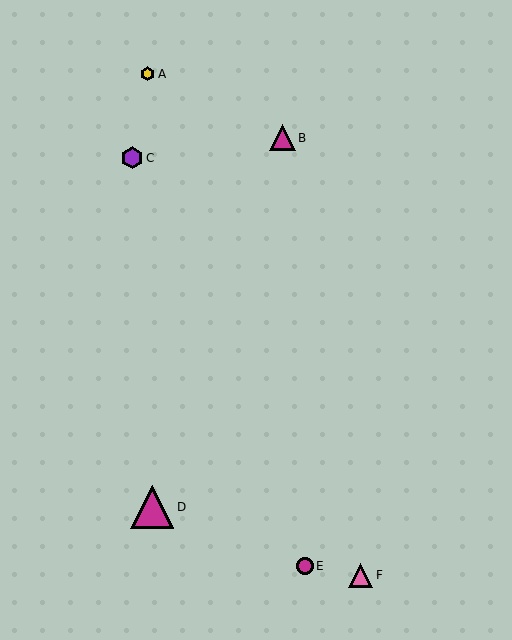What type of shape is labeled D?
Shape D is a magenta triangle.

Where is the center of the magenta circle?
The center of the magenta circle is at (305, 566).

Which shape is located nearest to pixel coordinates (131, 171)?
The purple hexagon (labeled C) at (132, 158) is nearest to that location.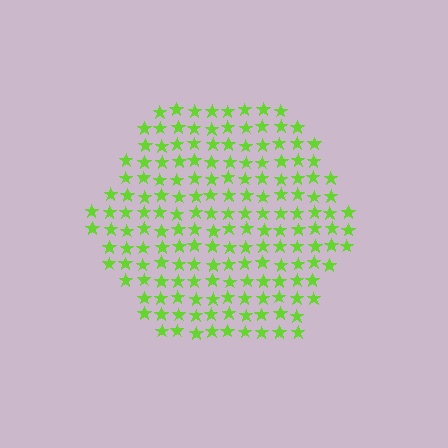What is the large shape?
The large shape is a hexagon.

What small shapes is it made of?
It is made of small stars.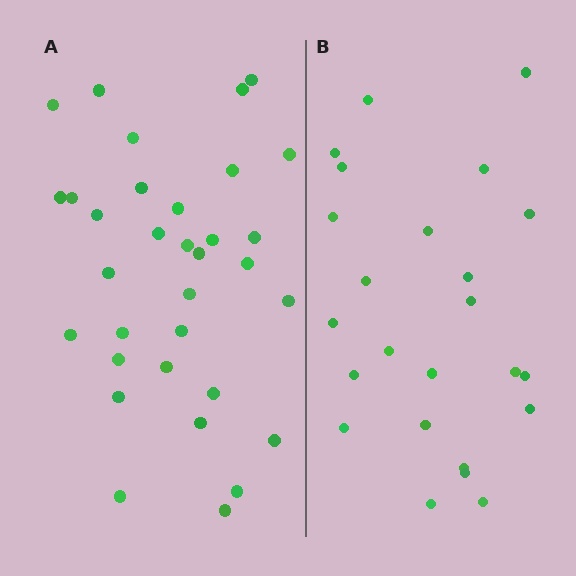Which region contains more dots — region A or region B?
Region A (the left region) has more dots.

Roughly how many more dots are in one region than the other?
Region A has roughly 8 or so more dots than region B.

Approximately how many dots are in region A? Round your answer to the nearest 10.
About 30 dots. (The exact count is 33, which rounds to 30.)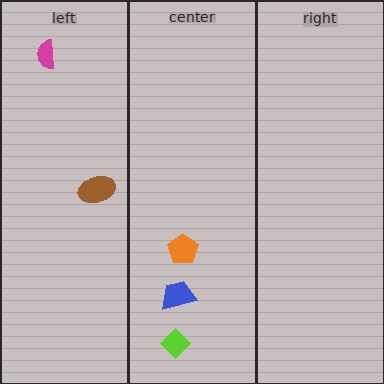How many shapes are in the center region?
3.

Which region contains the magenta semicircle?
The left region.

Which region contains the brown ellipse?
The left region.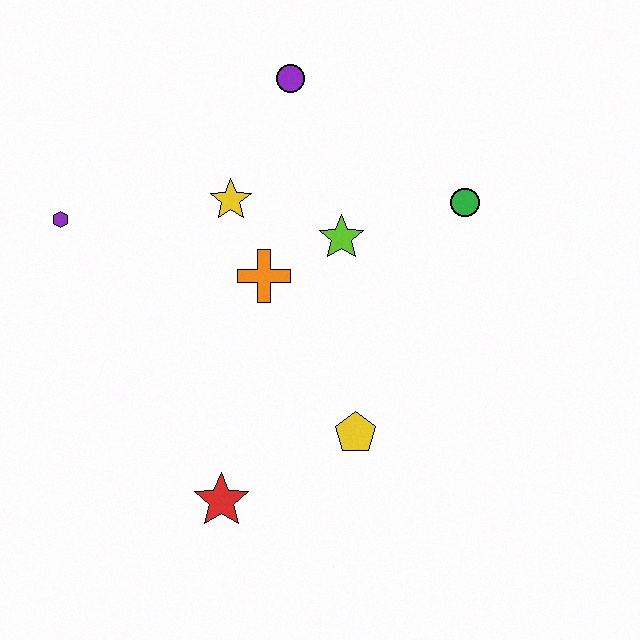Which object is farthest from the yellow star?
The red star is farthest from the yellow star.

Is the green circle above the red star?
Yes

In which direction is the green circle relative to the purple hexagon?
The green circle is to the right of the purple hexagon.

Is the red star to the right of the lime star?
No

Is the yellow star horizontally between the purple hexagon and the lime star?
Yes